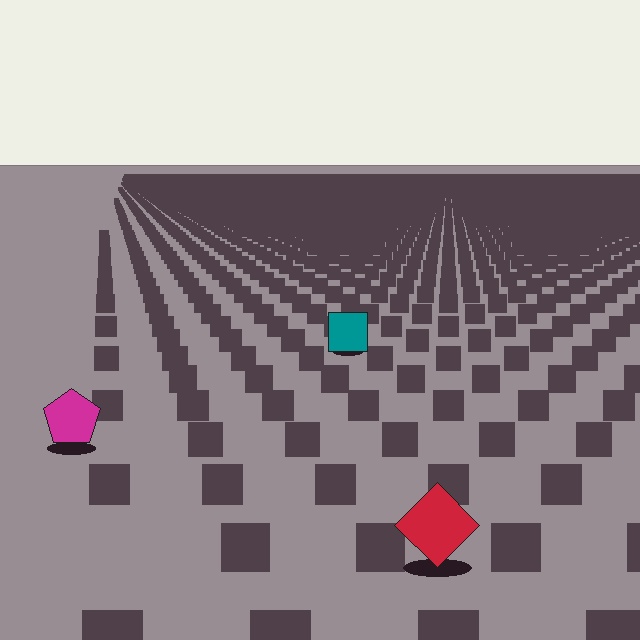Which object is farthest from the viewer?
The teal square is farthest from the viewer. It appears smaller and the ground texture around it is denser.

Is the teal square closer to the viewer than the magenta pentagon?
No. The magenta pentagon is closer — you can tell from the texture gradient: the ground texture is coarser near it.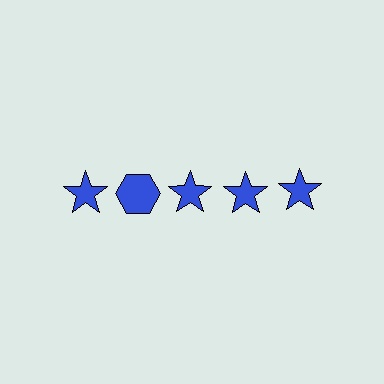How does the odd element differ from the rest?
It has a different shape: hexagon instead of star.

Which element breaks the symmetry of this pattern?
The blue hexagon in the top row, second from left column breaks the symmetry. All other shapes are blue stars.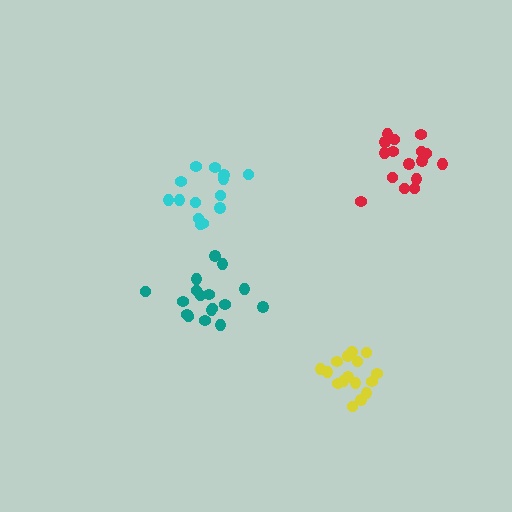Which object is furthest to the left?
The teal cluster is leftmost.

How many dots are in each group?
Group 1: 16 dots, Group 2: 17 dots, Group 3: 14 dots, Group 4: 16 dots (63 total).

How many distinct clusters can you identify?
There are 4 distinct clusters.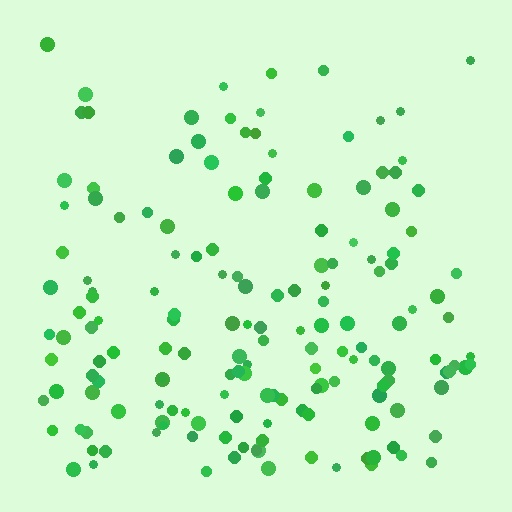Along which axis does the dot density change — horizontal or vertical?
Vertical.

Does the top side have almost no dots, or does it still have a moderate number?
Still a moderate number, just noticeably fewer than the bottom.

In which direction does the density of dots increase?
From top to bottom, with the bottom side densest.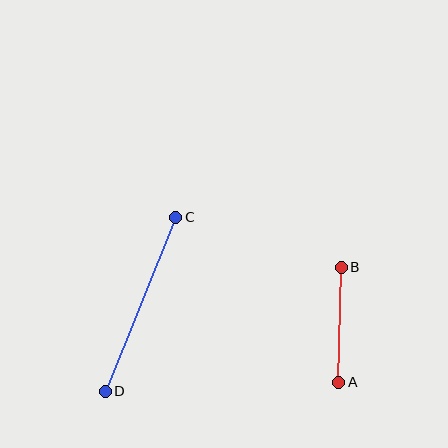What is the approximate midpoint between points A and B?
The midpoint is at approximately (340, 325) pixels.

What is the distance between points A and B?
The distance is approximately 115 pixels.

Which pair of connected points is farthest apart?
Points C and D are farthest apart.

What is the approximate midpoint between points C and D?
The midpoint is at approximately (140, 304) pixels.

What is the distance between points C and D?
The distance is approximately 188 pixels.